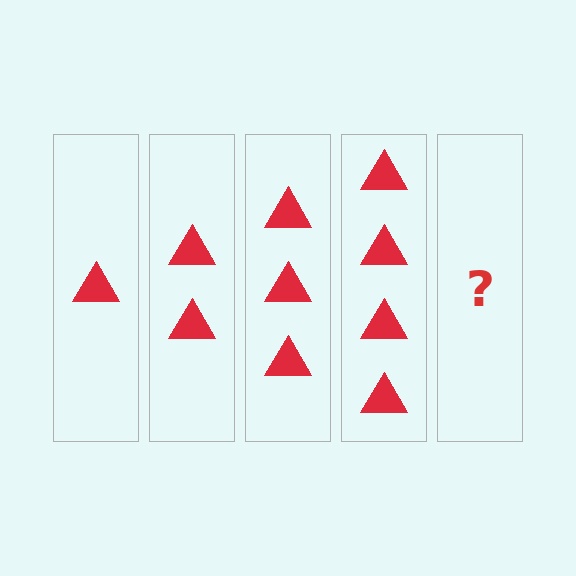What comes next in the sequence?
The next element should be 5 triangles.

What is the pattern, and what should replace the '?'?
The pattern is that each step adds one more triangle. The '?' should be 5 triangles.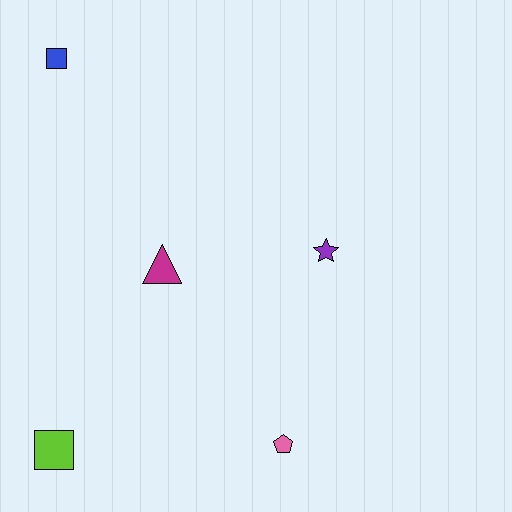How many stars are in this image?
There is 1 star.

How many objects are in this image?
There are 5 objects.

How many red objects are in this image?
There are no red objects.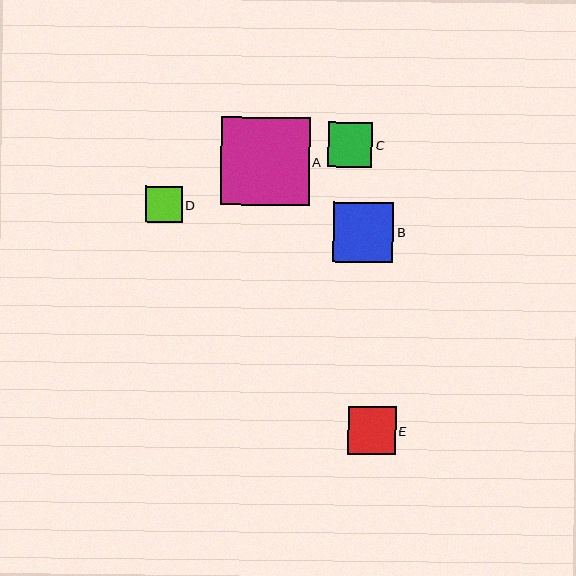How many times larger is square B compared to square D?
Square B is approximately 1.6 times the size of square D.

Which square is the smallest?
Square D is the smallest with a size of approximately 36 pixels.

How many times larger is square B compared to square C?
Square B is approximately 1.3 times the size of square C.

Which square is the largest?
Square A is the largest with a size of approximately 88 pixels.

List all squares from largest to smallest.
From largest to smallest: A, B, E, C, D.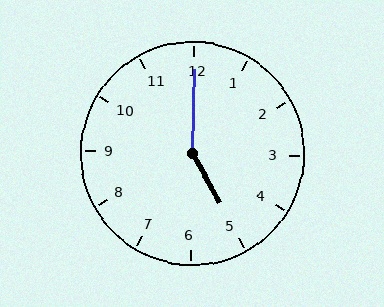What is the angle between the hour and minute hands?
Approximately 150 degrees.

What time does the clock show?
5:00.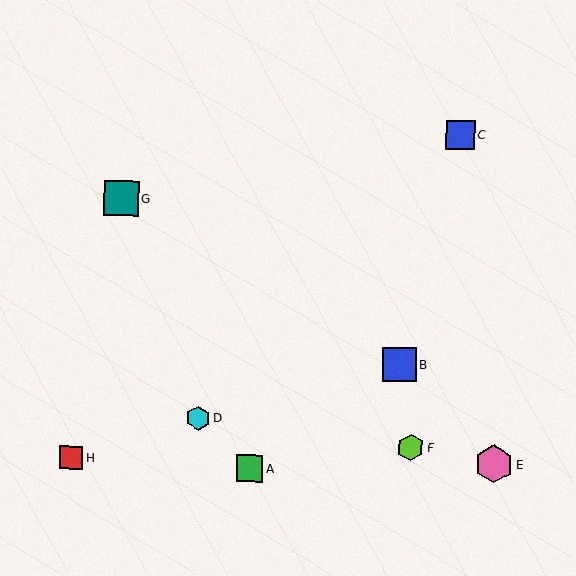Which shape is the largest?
The pink hexagon (labeled E) is the largest.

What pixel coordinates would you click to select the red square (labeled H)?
Click at (71, 457) to select the red square H.